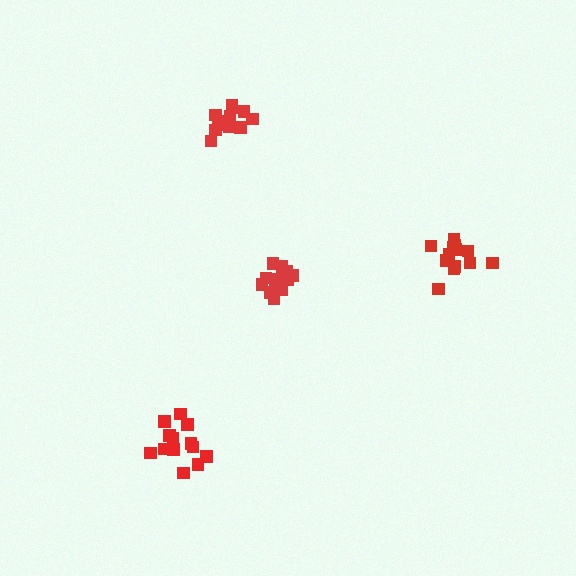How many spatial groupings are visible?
There are 4 spatial groupings.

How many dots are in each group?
Group 1: 11 dots, Group 2: 13 dots, Group 3: 13 dots, Group 4: 14 dots (51 total).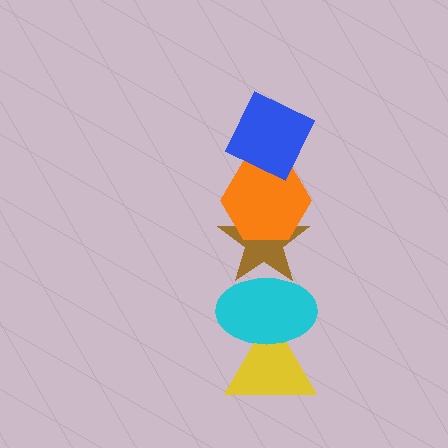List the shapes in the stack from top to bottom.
From top to bottom: the blue diamond, the orange hexagon, the brown star, the cyan ellipse, the yellow triangle.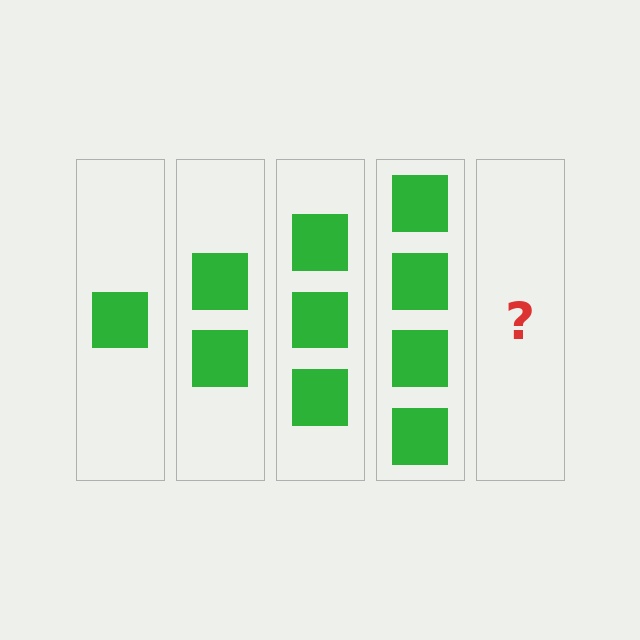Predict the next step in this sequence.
The next step is 5 squares.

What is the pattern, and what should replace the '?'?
The pattern is that each step adds one more square. The '?' should be 5 squares.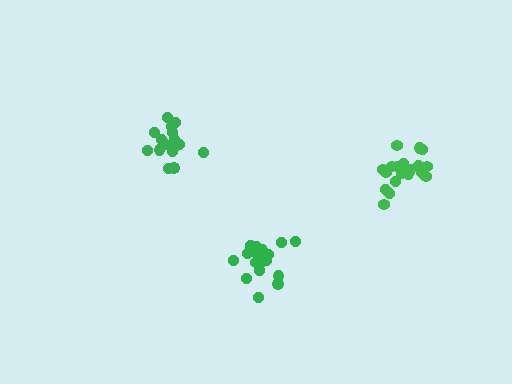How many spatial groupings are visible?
There are 3 spatial groupings.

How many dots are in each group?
Group 1: 19 dots, Group 2: 16 dots, Group 3: 21 dots (56 total).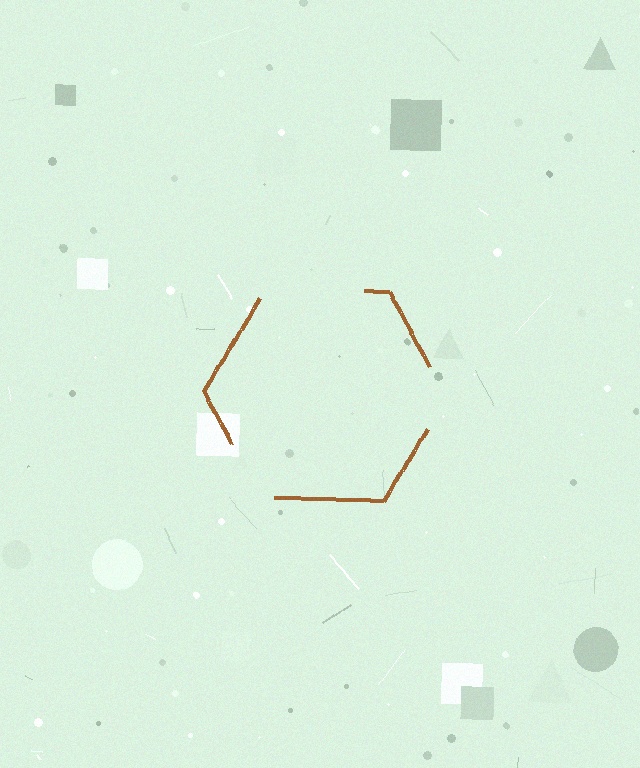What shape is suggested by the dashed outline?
The dashed outline suggests a hexagon.